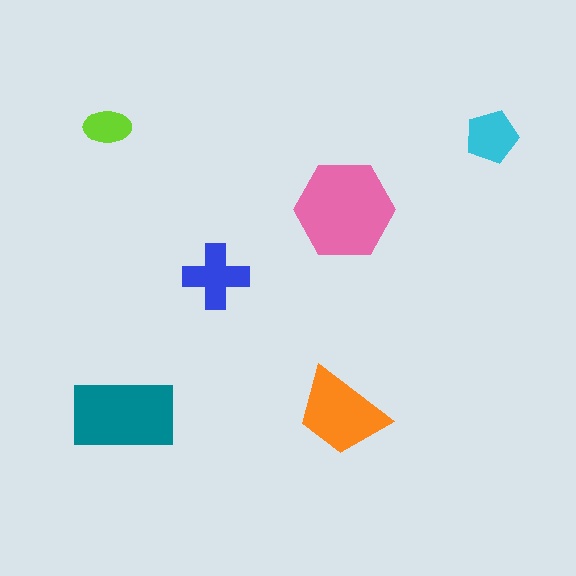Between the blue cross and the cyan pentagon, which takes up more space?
The blue cross.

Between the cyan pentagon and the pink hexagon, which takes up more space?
The pink hexagon.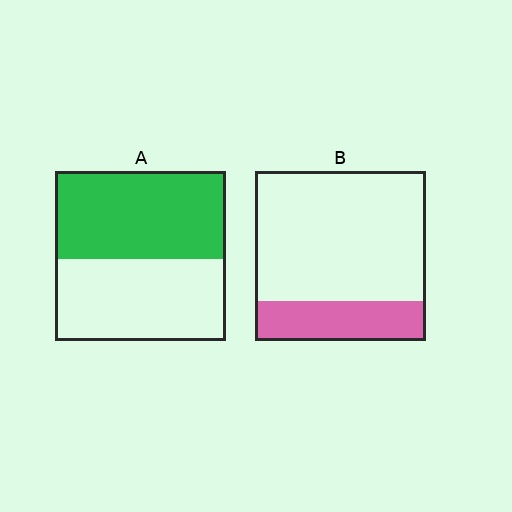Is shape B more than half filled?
No.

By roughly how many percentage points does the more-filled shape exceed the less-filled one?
By roughly 30 percentage points (A over B).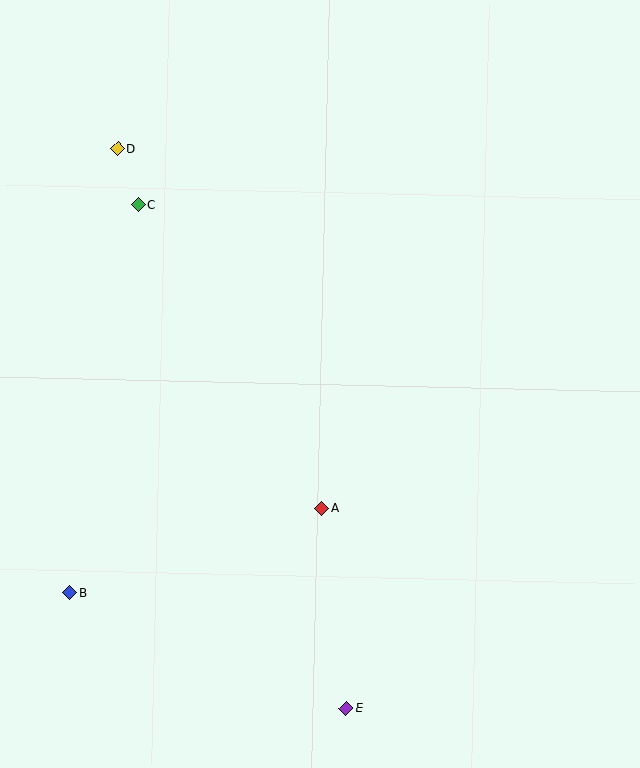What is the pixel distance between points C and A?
The distance between C and A is 355 pixels.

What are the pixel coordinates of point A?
Point A is at (322, 508).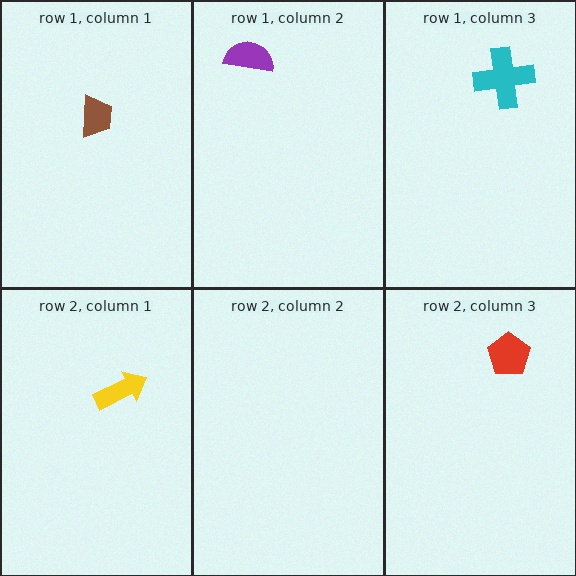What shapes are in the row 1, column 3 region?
The cyan cross.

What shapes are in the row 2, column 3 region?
The red pentagon.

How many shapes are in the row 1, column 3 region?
1.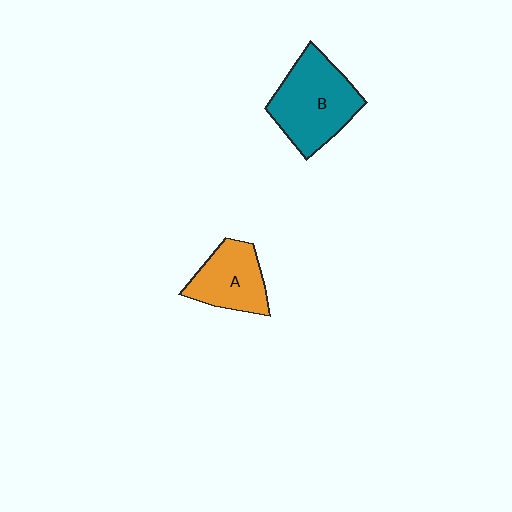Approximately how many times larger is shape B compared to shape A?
Approximately 1.4 times.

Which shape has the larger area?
Shape B (teal).